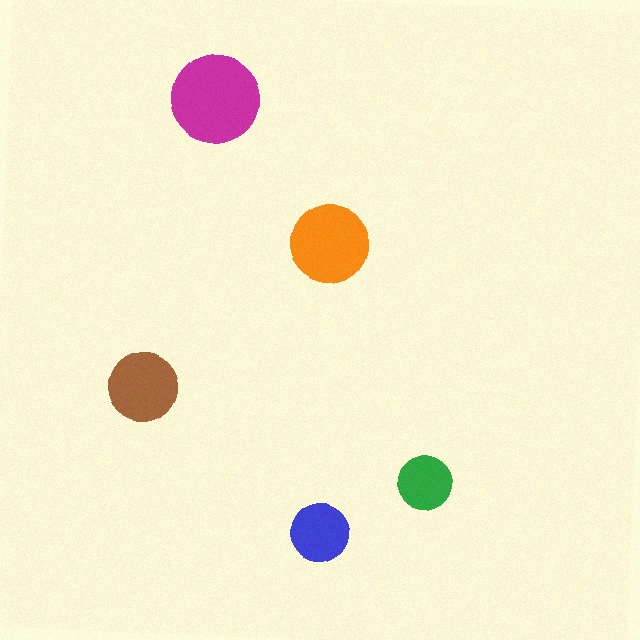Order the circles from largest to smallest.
the magenta one, the orange one, the brown one, the blue one, the green one.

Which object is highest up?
The magenta circle is topmost.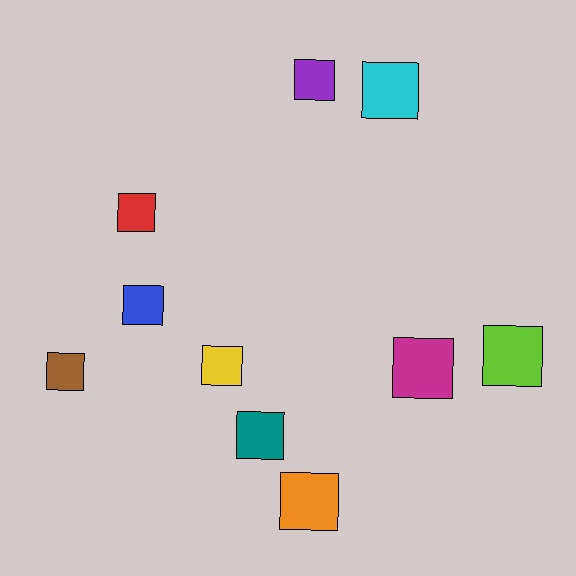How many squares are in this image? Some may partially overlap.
There are 10 squares.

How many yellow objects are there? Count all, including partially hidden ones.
There is 1 yellow object.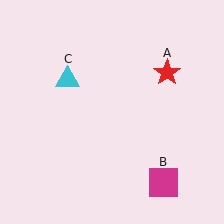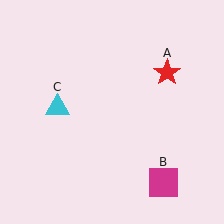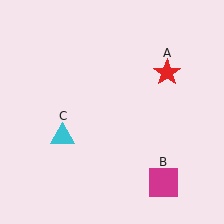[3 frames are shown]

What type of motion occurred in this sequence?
The cyan triangle (object C) rotated counterclockwise around the center of the scene.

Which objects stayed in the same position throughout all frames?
Red star (object A) and magenta square (object B) remained stationary.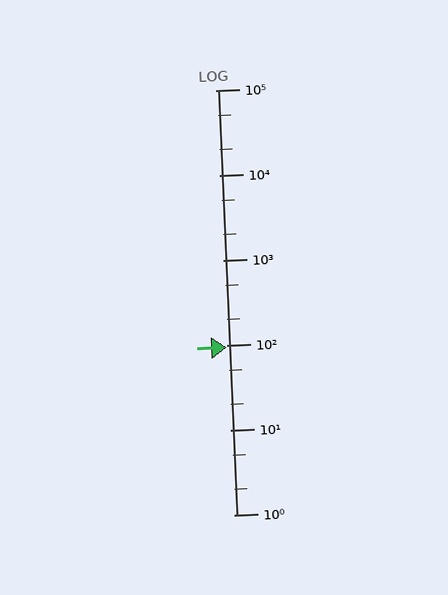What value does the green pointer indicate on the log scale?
The pointer indicates approximately 93.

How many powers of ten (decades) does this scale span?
The scale spans 5 decades, from 1 to 100000.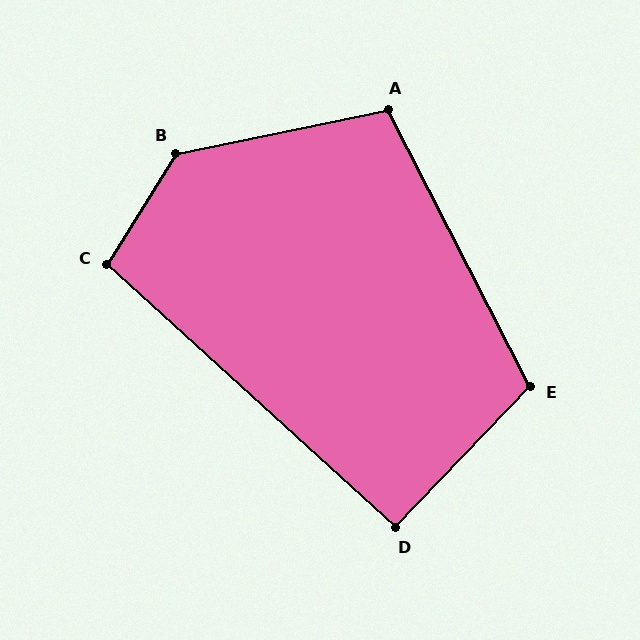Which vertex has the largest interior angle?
B, at approximately 133 degrees.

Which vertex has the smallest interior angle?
D, at approximately 91 degrees.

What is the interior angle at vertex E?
Approximately 109 degrees (obtuse).